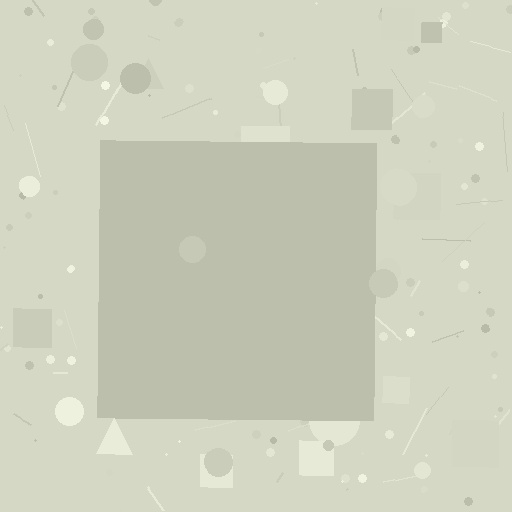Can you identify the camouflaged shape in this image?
The camouflaged shape is a square.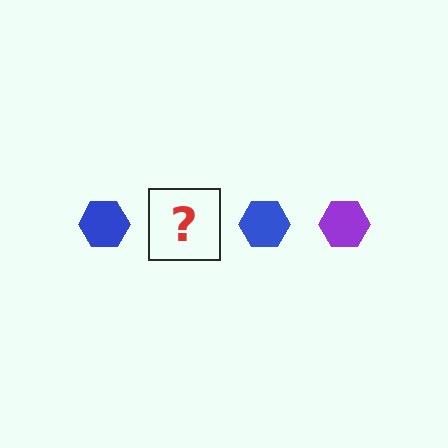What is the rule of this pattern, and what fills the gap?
The rule is that the pattern cycles through blue, purple hexagons. The gap should be filled with a purple hexagon.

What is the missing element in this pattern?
The missing element is a purple hexagon.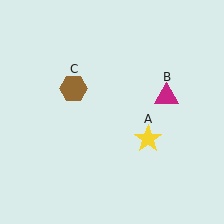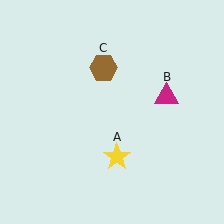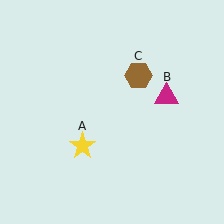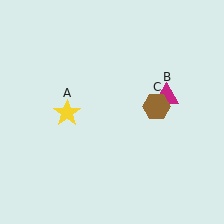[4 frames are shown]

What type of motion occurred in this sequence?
The yellow star (object A), brown hexagon (object C) rotated clockwise around the center of the scene.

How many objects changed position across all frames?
2 objects changed position: yellow star (object A), brown hexagon (object C).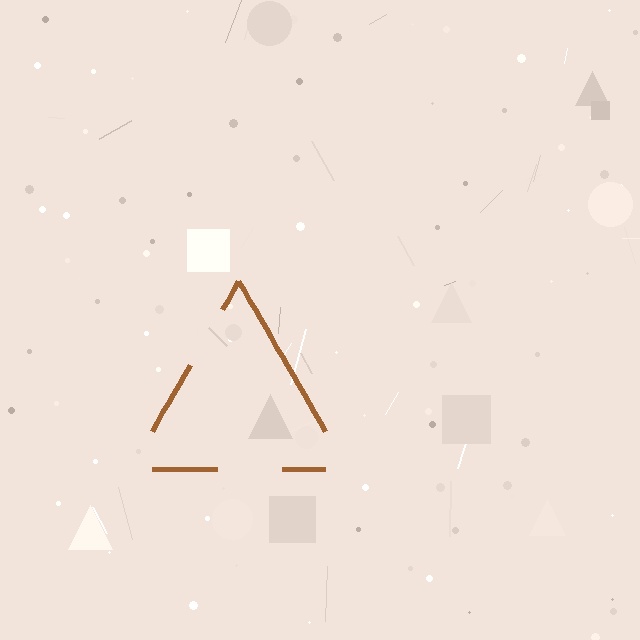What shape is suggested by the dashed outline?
The dashed outline suggests a triangle.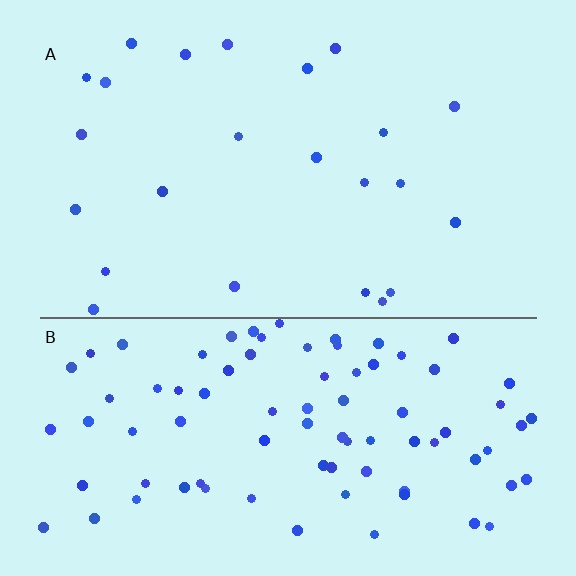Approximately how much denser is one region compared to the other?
Approximately 3.7× — region B over region A.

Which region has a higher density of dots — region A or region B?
B (the bottom).